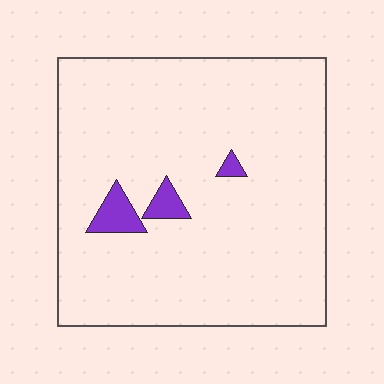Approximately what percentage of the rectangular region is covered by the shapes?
Approximately 5%.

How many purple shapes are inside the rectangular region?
3.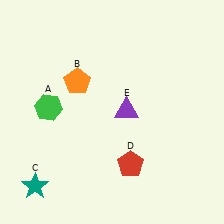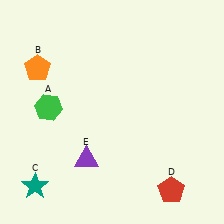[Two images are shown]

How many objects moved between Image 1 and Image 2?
3 objects moved between the two images.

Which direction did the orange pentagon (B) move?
The orange pentagon (B) moved left.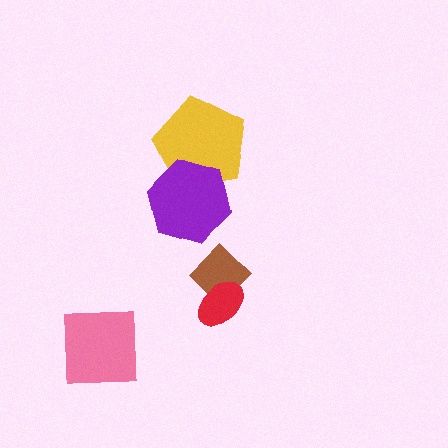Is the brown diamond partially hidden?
Yes, it is partially covered by another shape.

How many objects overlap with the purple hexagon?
1 object overlaps with the purple hexagon.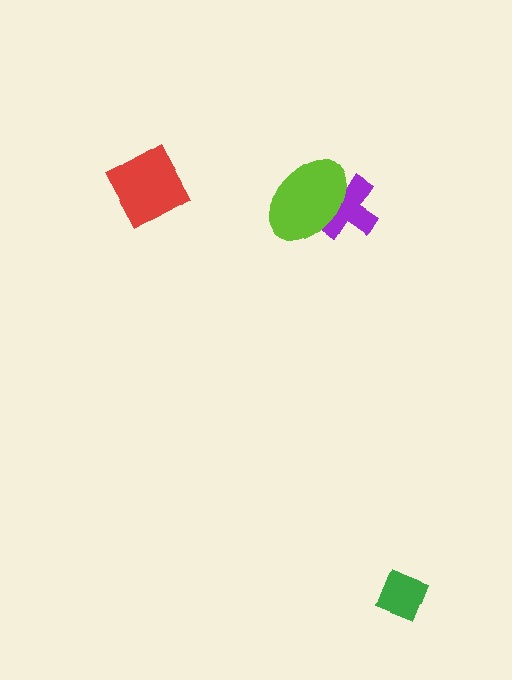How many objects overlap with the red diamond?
0 objects overlap with the red diamond.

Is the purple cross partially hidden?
Yes, it is partially covered by another shape.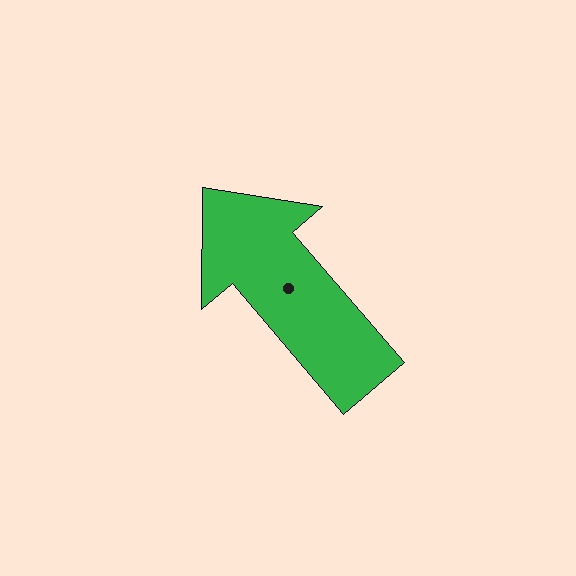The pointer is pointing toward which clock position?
Roughly 11 o'clock.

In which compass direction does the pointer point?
Northwest.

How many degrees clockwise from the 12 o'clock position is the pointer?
Approximately 319 degrees.